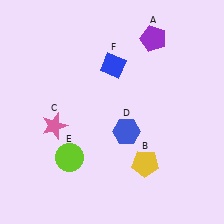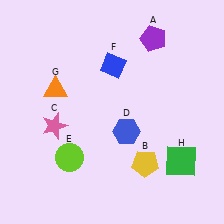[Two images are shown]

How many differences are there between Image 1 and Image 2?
There are 2 differences between the two images.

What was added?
An orange triangle (G), a green square (H) were added in Image 2.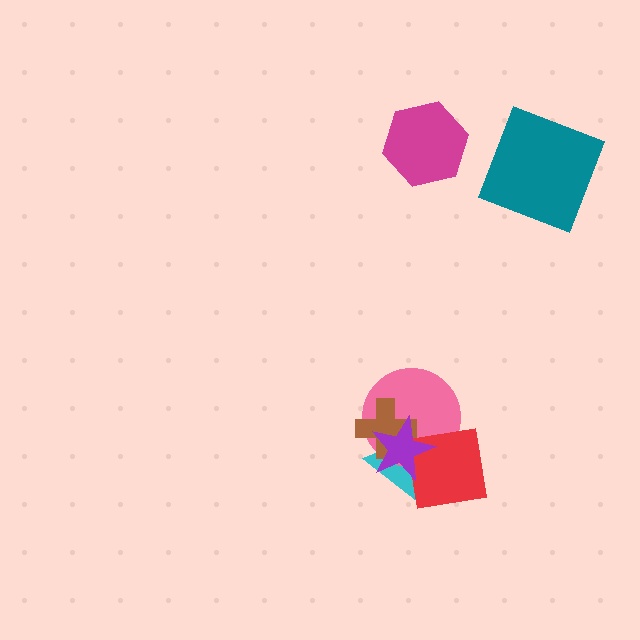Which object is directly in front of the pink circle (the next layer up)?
The brown cross is directly in front of the pink circle.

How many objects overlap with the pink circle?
4 objects overlap with the pink circle.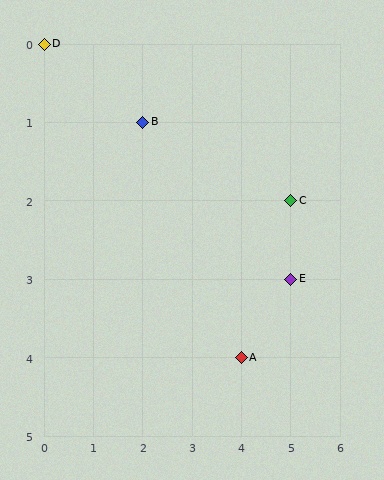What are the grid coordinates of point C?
Point C is at grid coordinates (5, 2).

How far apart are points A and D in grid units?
Points A and D are 4 columns and 4 rows apart (about 5.7 grid units diagonally).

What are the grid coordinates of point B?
Point B is at grid coordinates (2, 1).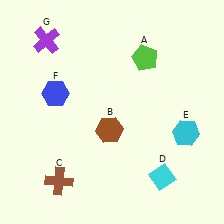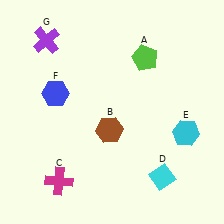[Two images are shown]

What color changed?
The cross (C) changed from brown in Image 1 to magenta in Image 2.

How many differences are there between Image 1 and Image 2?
There is 1 difference between the two images.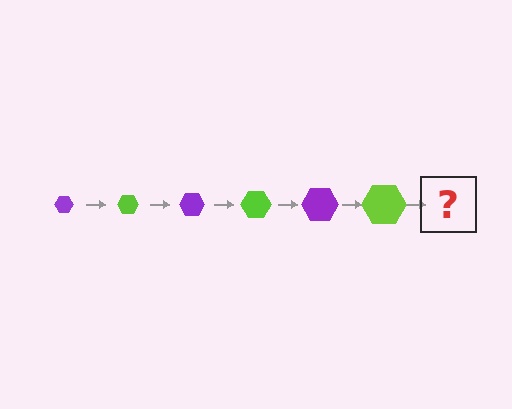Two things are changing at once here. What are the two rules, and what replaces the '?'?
The two rules are that the hexagon grows larger each step and the color cycles through purple and lime. The '?' should be a purple hexagon, larger than the previous one.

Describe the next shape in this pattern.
It should be a purple hexagon, larger than the previous one.